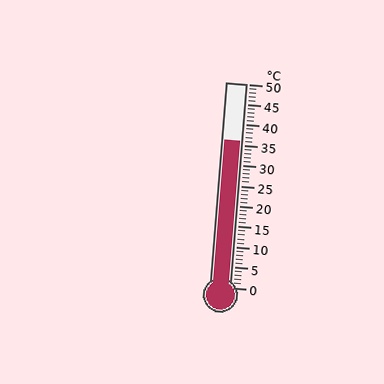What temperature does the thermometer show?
The thermometer shows approximately 36°C.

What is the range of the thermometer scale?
The thermometer scale ranges from 0°C to 50°C.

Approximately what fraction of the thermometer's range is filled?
The thermometer is filled to approximately 70% of its range.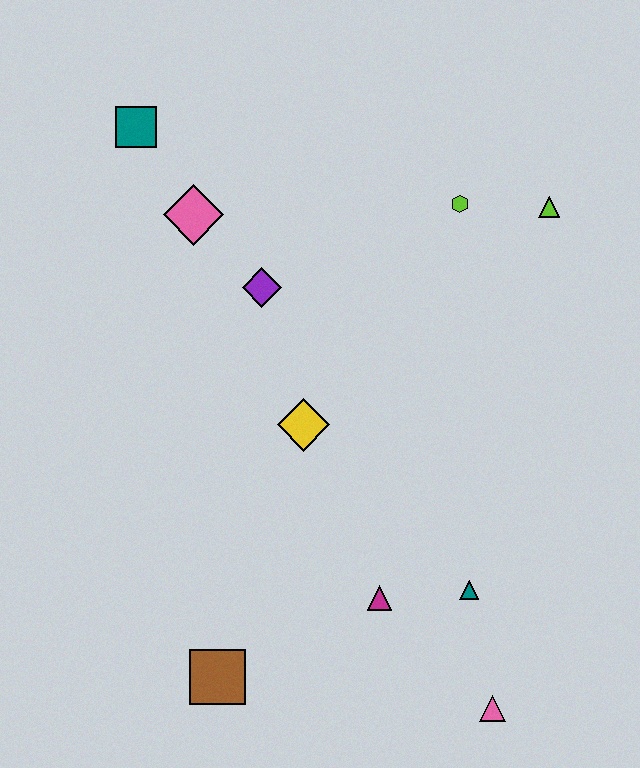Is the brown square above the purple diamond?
No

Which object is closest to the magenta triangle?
The teal triangle is closest to the magenta triangle.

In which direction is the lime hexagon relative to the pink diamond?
The lime hexagon is to the right of the pink diamond.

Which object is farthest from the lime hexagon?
The brown square is farthest from the lime hexagon.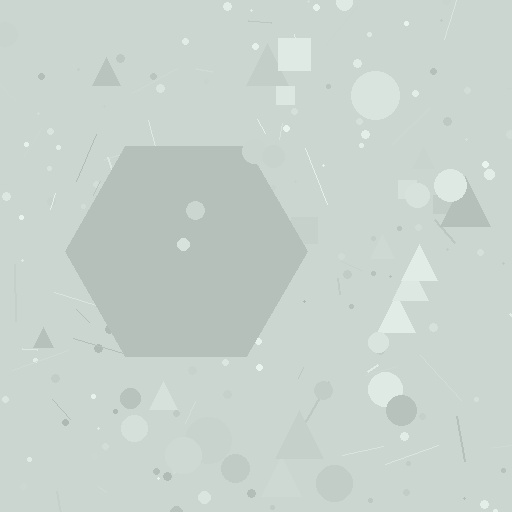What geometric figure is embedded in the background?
A hexagon is embedded in the background.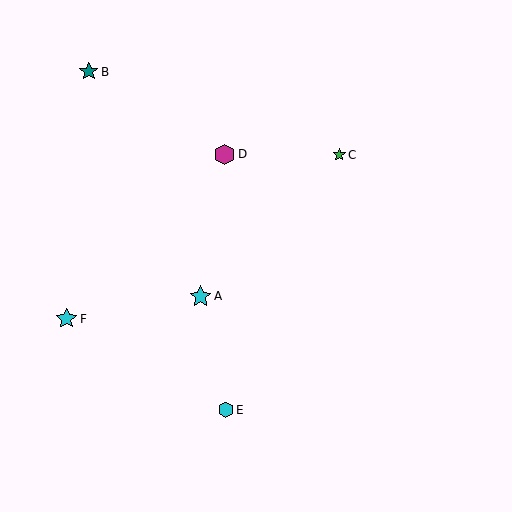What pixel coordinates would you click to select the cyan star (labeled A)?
Click at (200, 296) to select the cyan star A.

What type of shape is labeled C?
Shape C is a green star.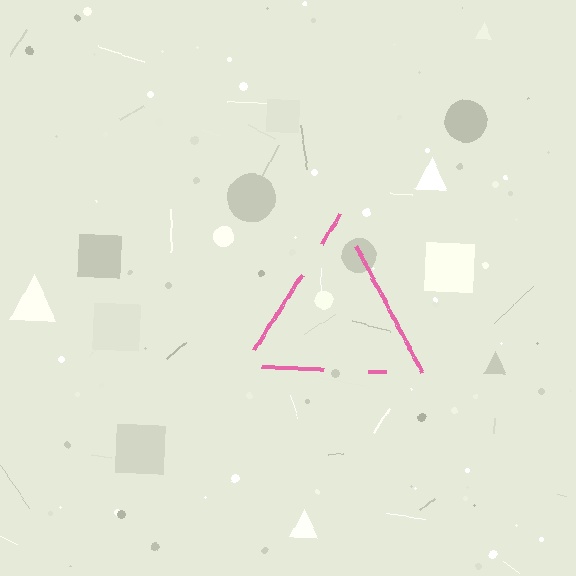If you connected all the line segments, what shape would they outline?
They would outline a triangle.